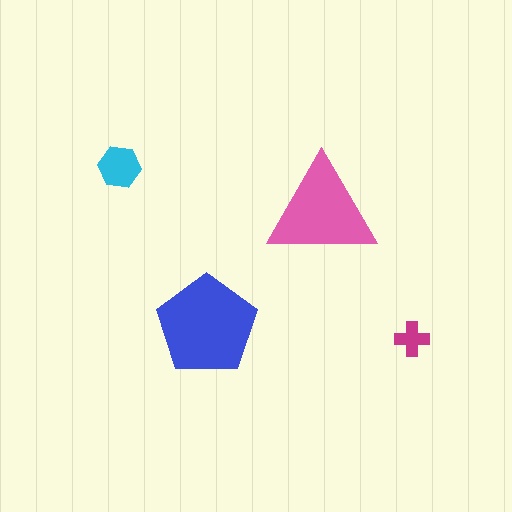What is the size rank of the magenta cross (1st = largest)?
4th.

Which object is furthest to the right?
The magenta cross is rightmost.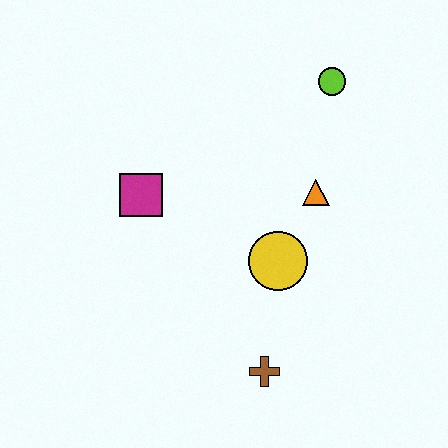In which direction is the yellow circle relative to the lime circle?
The yellow circle is below the lime circle.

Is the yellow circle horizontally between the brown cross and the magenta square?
No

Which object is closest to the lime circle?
The orange triangle is closest to the lime circle.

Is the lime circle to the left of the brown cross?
No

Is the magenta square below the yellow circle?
No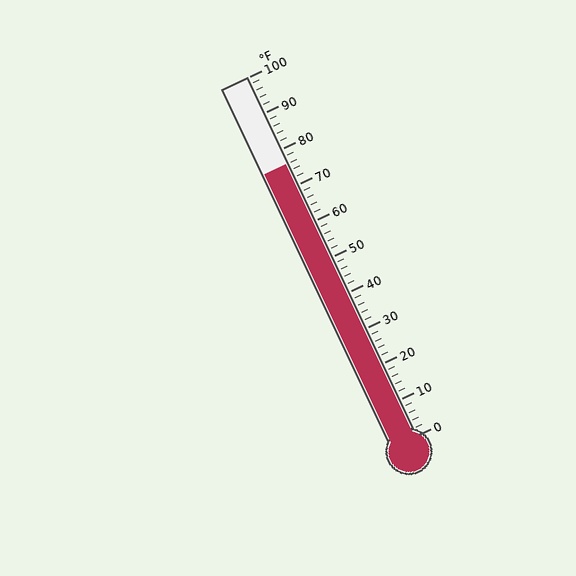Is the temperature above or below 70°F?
The temperature is above 70°F.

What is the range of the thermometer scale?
The thermometer scale ranges from 0°F to 100°F.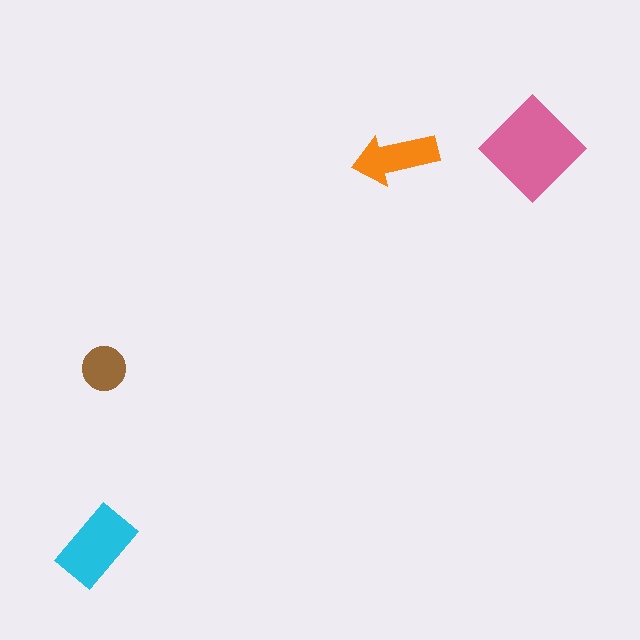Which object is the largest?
The pink diamond.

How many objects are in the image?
There are 4 objects in the image.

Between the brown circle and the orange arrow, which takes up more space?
The orange arrow.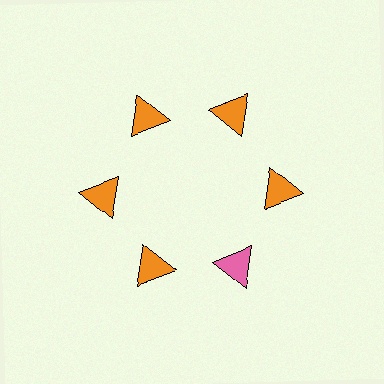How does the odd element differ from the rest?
It has a different color: pink instead of orange.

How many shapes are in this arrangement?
There are 6 shapes arranged in a ring pattern.